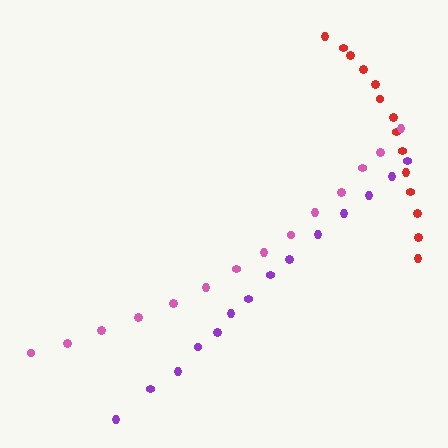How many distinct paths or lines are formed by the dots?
There are 3 distinct paths.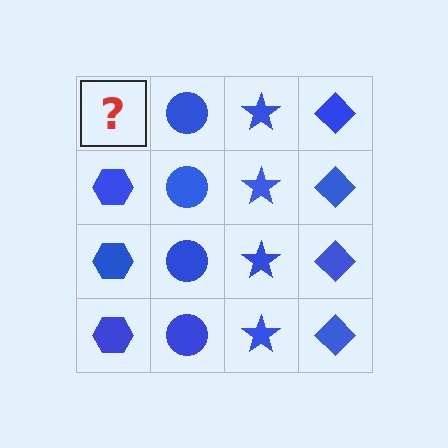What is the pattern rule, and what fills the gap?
The rule is that each column has a consistent shape. The gap should be filled with a blue hexagon.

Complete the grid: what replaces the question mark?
The question mark should be replaced with a blue hexagon.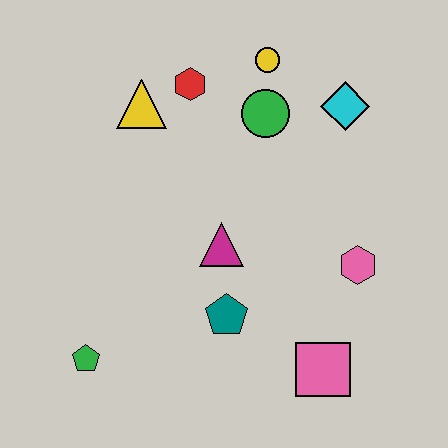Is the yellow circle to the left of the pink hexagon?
Yes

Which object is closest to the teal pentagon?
The magenta triangle is closest to the teal pentagon.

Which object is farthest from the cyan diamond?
The green pentagon is farthest from the cyan diamond.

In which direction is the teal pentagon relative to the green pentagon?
The teal pentagon is to the right of the green pentagon.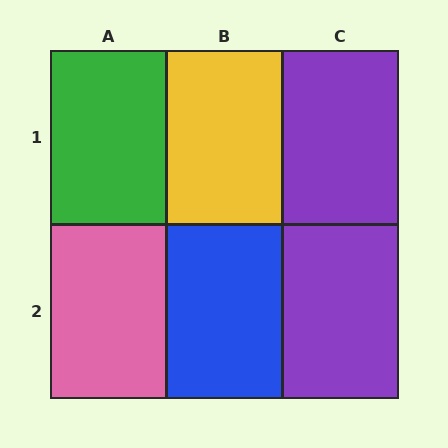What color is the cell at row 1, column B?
Yellow.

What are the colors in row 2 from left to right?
Pink, blue, purple.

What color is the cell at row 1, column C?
Purple.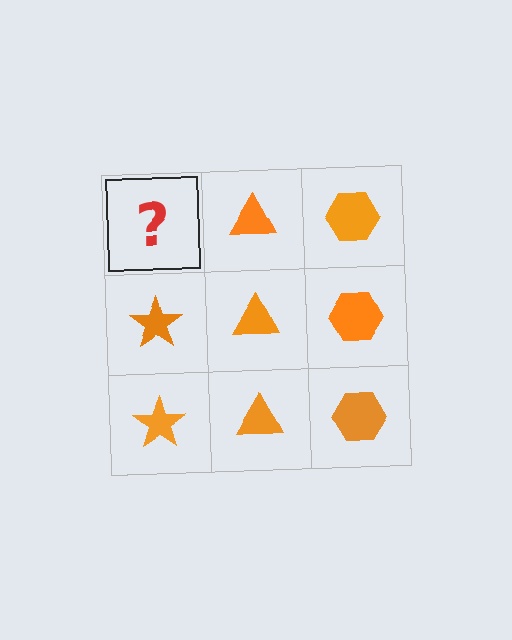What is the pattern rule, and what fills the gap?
The rule is that each column has a consistent shape. The gap should be filled with an orange star.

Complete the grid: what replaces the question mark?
The question mark should be replaced with an orange star.